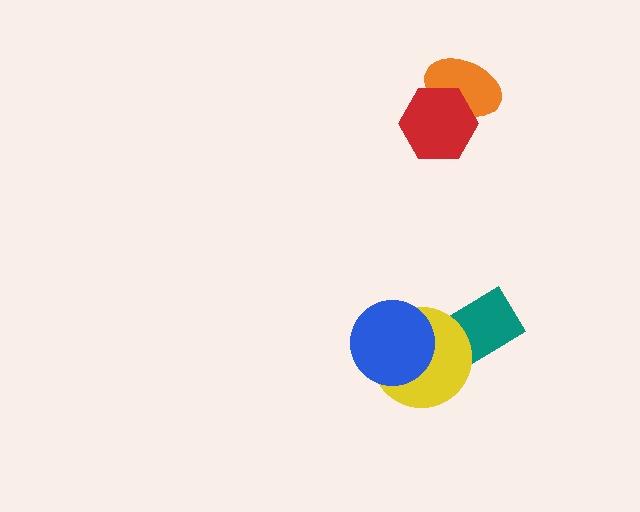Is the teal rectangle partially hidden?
Yes, it is partially covered by another shape.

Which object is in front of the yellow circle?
The blue circle is in front of the yellow circle.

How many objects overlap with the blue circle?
1 object overlaps with the blue circle.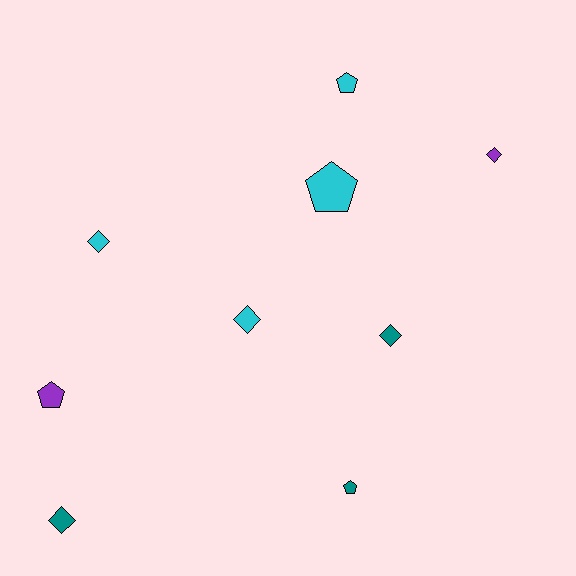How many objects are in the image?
There are 9 objects.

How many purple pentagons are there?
There is 1 purple pentagon.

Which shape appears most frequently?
Diamond, with 5 objects.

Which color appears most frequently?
Cyan, with 4 objects.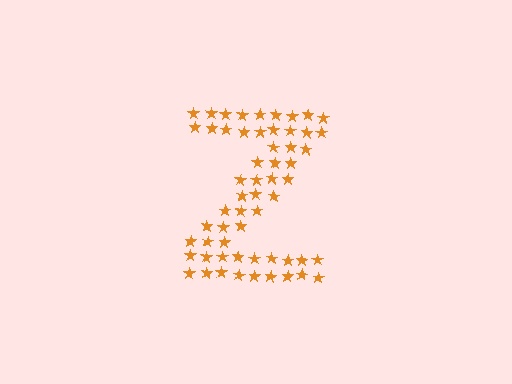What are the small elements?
The small elements are stars.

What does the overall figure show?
The overall figure shows the letter Z.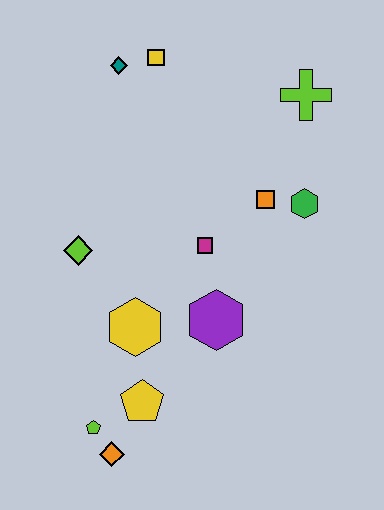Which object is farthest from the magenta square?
The orange diamond is farthest from the magenta square.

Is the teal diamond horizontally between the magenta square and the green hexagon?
No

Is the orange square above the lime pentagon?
Yes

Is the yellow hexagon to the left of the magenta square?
Yes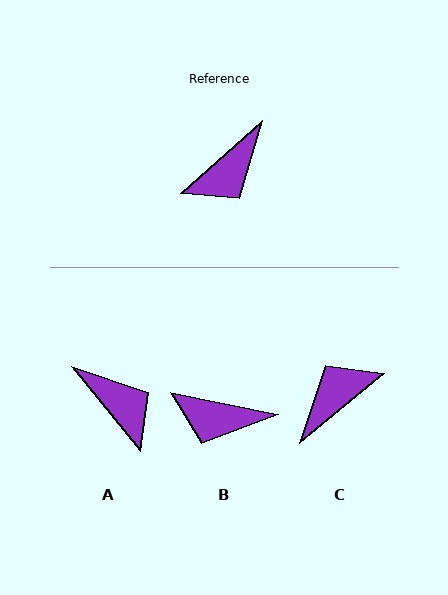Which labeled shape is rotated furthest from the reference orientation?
C, about 178 degrees away.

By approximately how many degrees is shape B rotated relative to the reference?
Approximately 53 degrees clockwise.